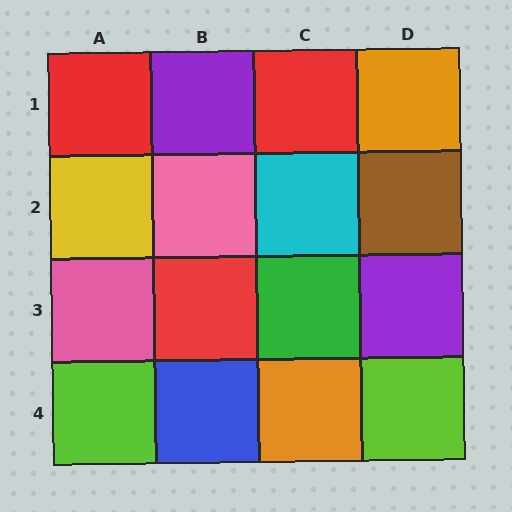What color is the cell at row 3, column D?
Purple.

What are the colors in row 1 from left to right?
Red, purple, red, orange.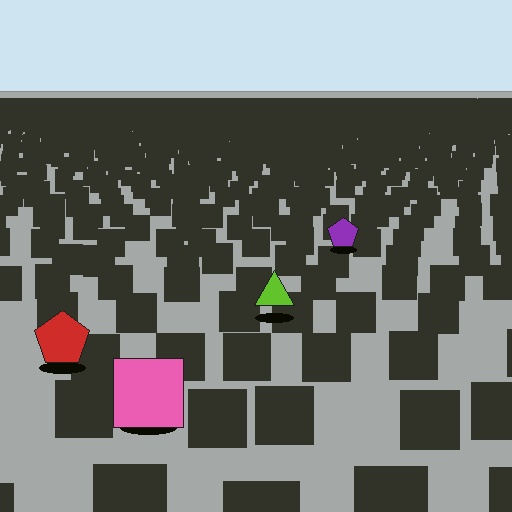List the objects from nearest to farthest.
From nearest to farthest: the pink square, the red pentagon, the lime triangle, the purple pentagon.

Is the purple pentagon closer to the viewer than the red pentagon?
No. The red pentagon is closer — you can tell from the texture gradient: the ground texture is coarser near it.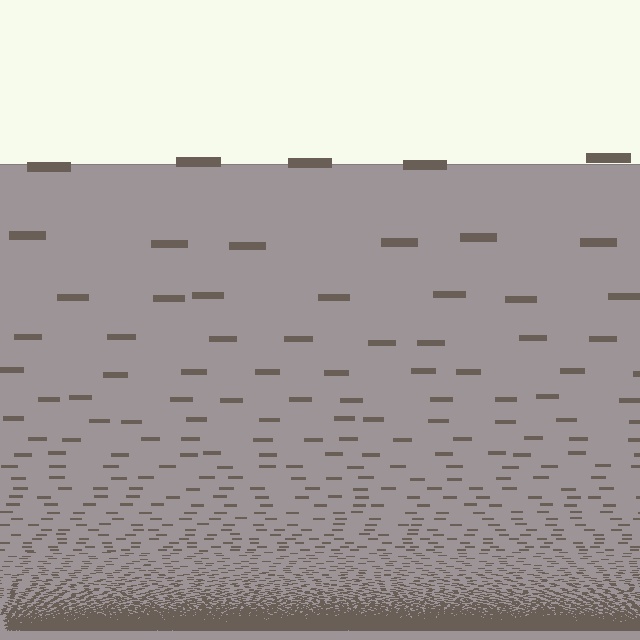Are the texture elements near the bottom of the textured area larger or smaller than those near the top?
Smaller. The gradient is inverted — elements near the bottom are smaller and denser.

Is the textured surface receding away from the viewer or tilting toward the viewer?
The surface appears to tilt toward the viewer. Texture elements get larger and sparser toward the top.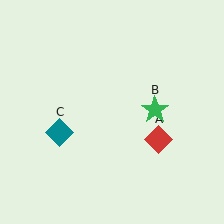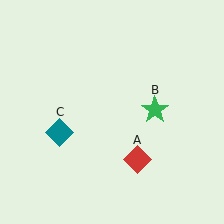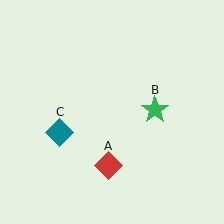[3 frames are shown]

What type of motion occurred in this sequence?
The red diamond (object A) rotated clockwise around the center of the scene.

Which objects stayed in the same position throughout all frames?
Green star (object B) and teal diamond (object C) remained stationary.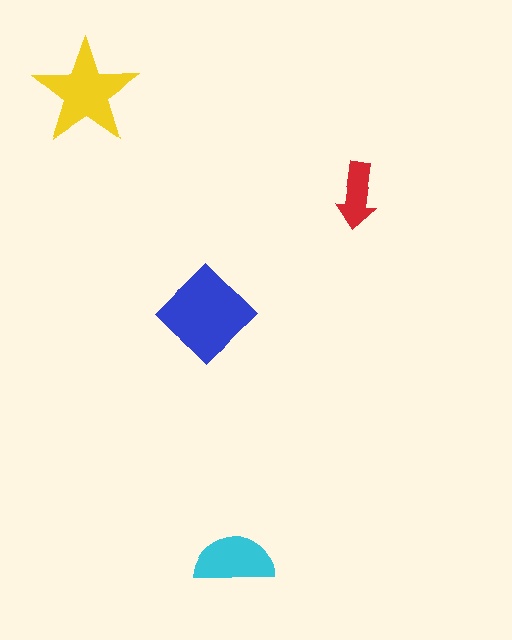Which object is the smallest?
The red arrow.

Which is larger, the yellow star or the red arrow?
The yellow star.